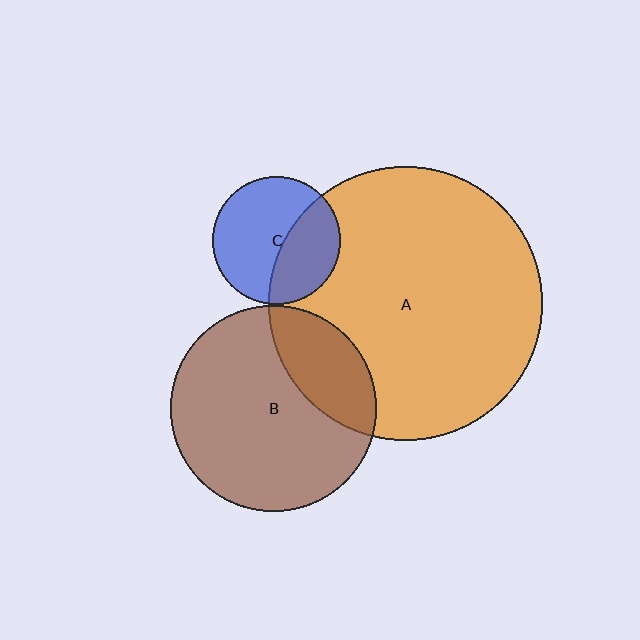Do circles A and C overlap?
Yes.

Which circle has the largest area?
Circle A (orange).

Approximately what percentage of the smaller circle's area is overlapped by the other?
Approximately 40%.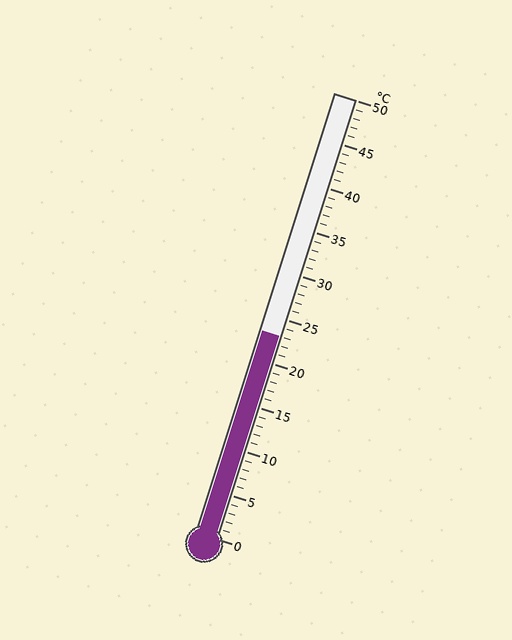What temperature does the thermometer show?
The thermometer shows approximately 23°C.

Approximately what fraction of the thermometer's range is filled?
The thermometer is filled to approximately 45% of its range.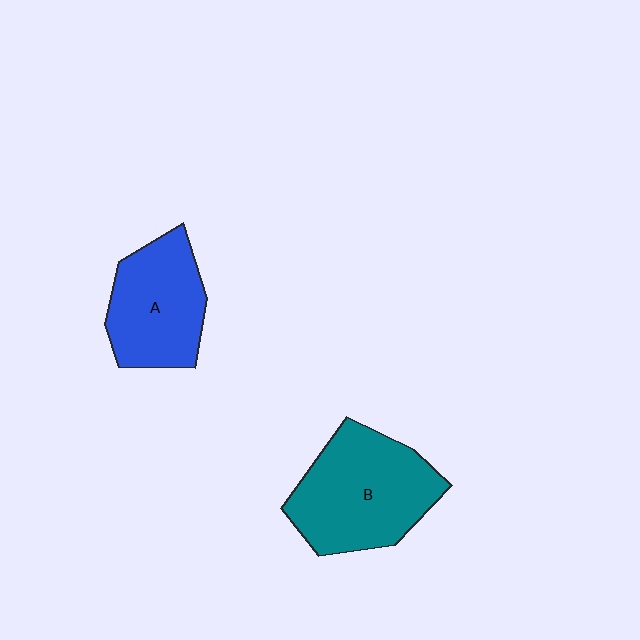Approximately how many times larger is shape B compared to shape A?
Approximately 1.3 times.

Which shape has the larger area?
Shape B (teal).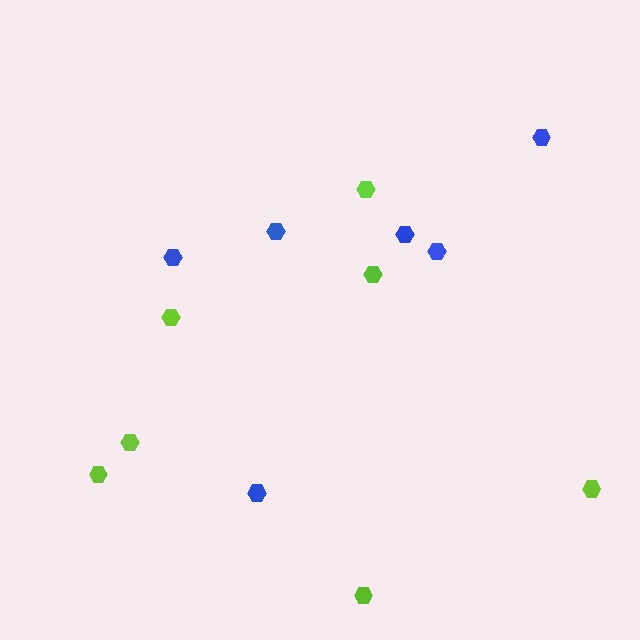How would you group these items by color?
There are 2 groups: one group of blue hexagons (6) and one group of lime hexagons (7).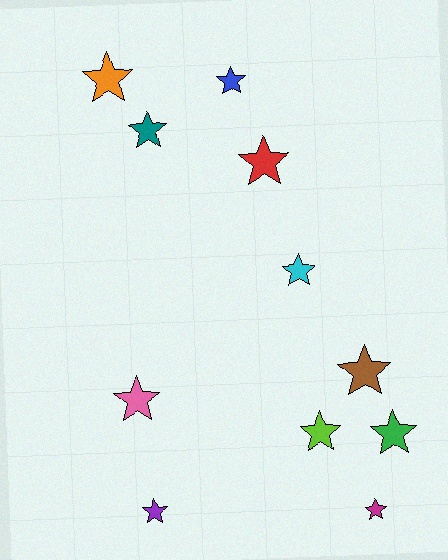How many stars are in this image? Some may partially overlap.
There are 11 stars.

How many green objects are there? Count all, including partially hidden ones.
There is 1 green object.